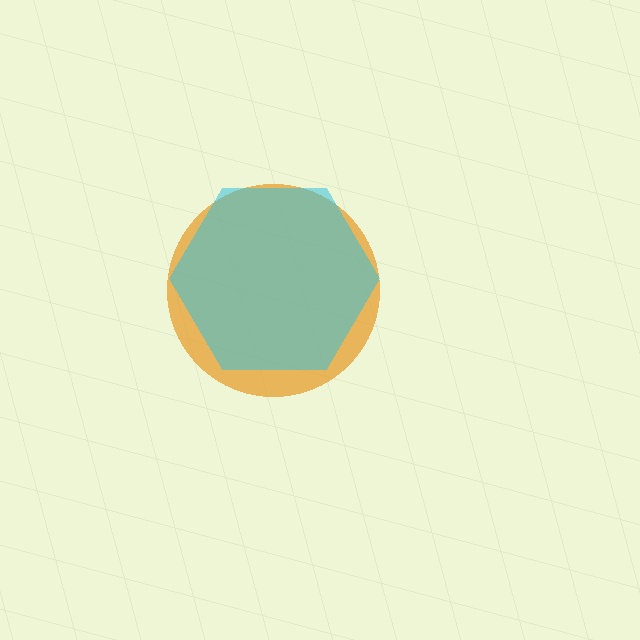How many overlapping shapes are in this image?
There are 2 overlapping shapes in the image.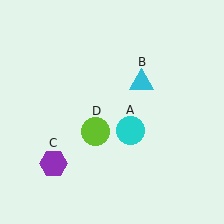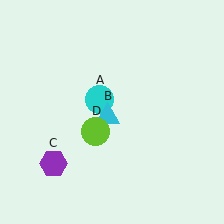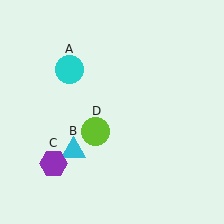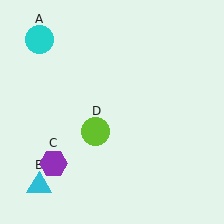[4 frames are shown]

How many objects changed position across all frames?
2 objects changed position: cyan circle (object A), cyan triangle (object B).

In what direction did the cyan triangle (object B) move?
The cyan triangle (object B) moved down and to the left.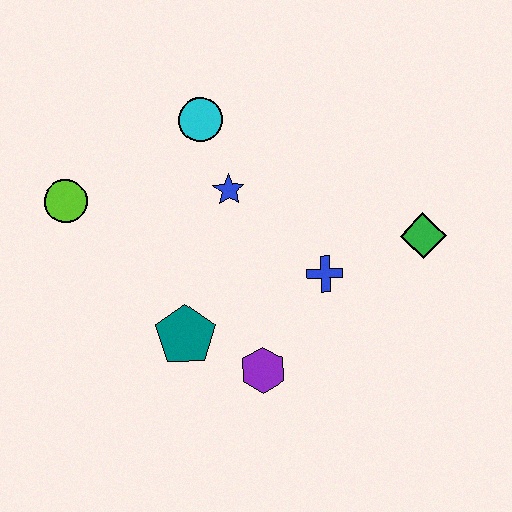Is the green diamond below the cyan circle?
Yes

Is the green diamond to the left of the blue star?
No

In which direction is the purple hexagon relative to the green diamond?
The purple hexagon is to the left of the green diamond.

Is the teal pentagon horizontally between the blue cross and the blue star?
No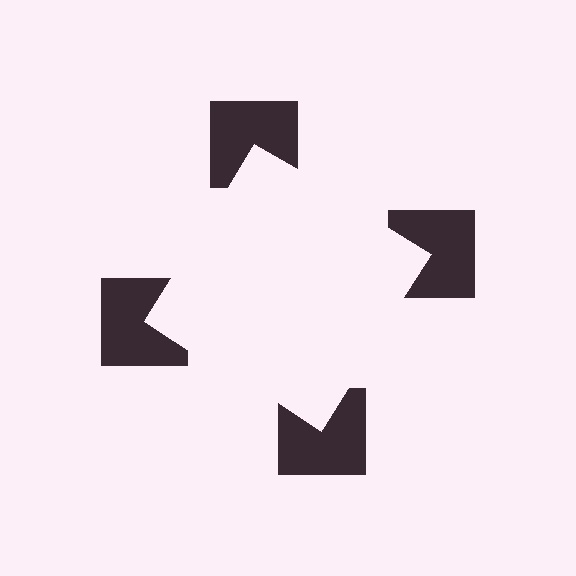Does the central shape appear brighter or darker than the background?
It typically appears slightly brighter than the background, even though no actual brightness change is drawn.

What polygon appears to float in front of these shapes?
An illusory square — its edges are inferred from the aligned wedge cuts in the notched squares, not physically drawn.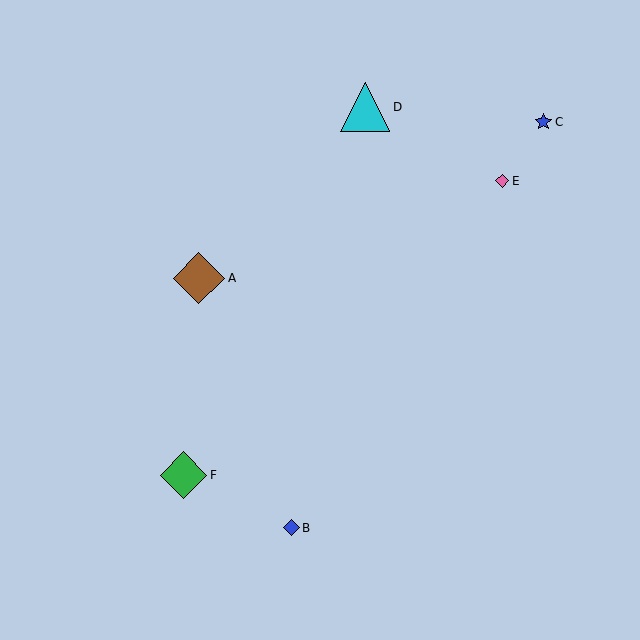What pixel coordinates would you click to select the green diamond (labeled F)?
Click at (184, 475) to select the green diamond F.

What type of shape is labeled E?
Shape E is a pink diamond.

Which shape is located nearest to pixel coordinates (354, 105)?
The cyan triangle (labeled D) at (365, 107) is nearest to that location.